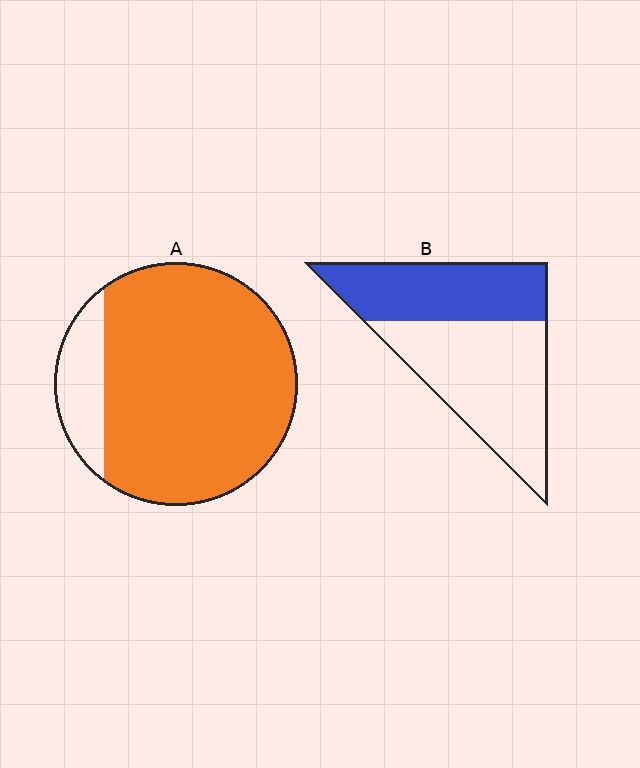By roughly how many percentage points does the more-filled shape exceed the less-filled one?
By roughly 45 percentage points (A over B).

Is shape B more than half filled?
No.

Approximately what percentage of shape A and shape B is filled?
A is approximately 85% and B is approximately 40%.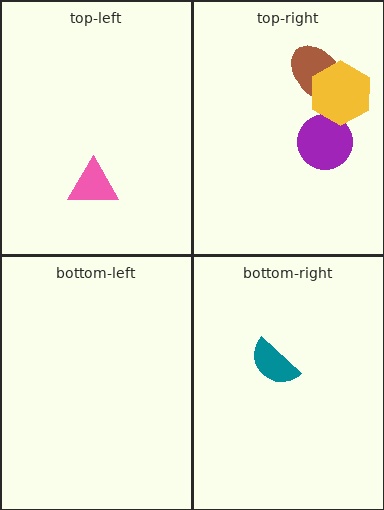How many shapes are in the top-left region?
1.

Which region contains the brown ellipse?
The top-right region.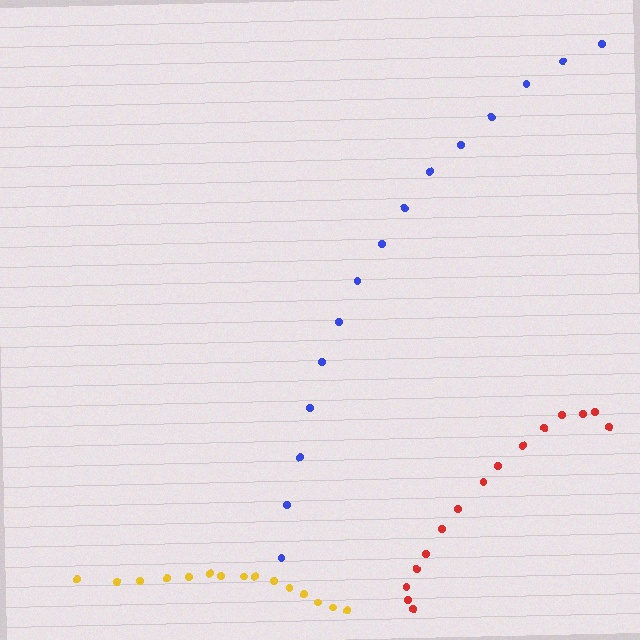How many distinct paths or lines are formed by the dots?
There are 3 distinct paths.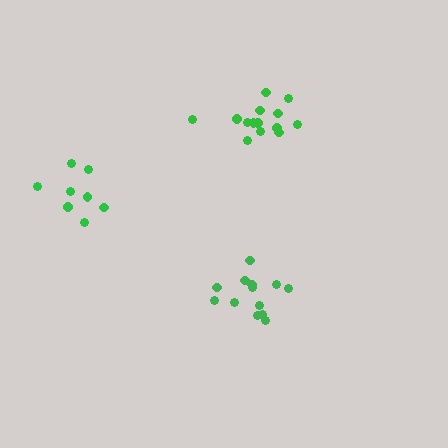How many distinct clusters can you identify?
There are 3 distinct clusters.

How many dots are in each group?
Group 1: 14 dots, Group 2: 13 dots, Group 3: 8 dots (35 total).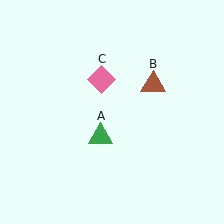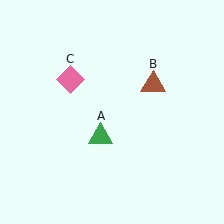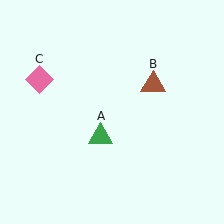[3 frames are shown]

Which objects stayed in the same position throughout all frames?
Green triangle (object A) and brown triangle (object B) remained stationary.